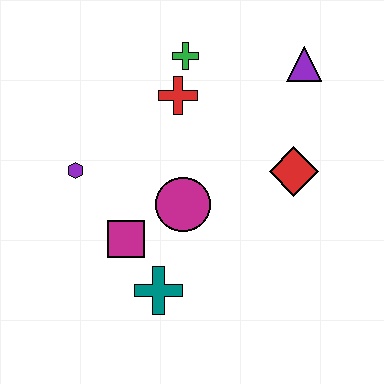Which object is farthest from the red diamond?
The purple hexagon is farthest from the red diamond.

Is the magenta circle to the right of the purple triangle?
No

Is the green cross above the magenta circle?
Yes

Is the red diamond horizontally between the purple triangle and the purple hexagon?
Yes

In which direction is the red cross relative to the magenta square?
The red cross is above the magenta square.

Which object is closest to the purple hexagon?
The magenta square is closest to the purple hexagon.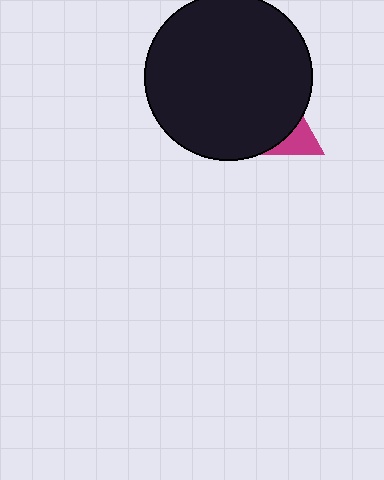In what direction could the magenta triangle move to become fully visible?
The magenta triangle could move toward the lower-right. That would shift it out from behind the black circle entirely.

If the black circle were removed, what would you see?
You would see the complete magenta triangle.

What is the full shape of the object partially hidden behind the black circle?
The partially hidden object is a magenta triangle.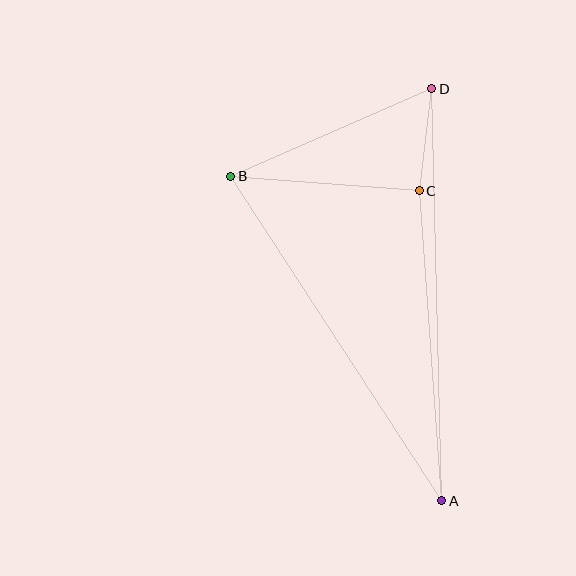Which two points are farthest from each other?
Points A and D are farthest from each other.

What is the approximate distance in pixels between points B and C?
The distance between B and C is approximately 189 pixels.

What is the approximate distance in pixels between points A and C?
The distance between A and C is approximately 311 pixels.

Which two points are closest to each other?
Points C and D are closest to each other.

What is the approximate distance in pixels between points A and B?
The distance between A and B is approximately 387 pixels.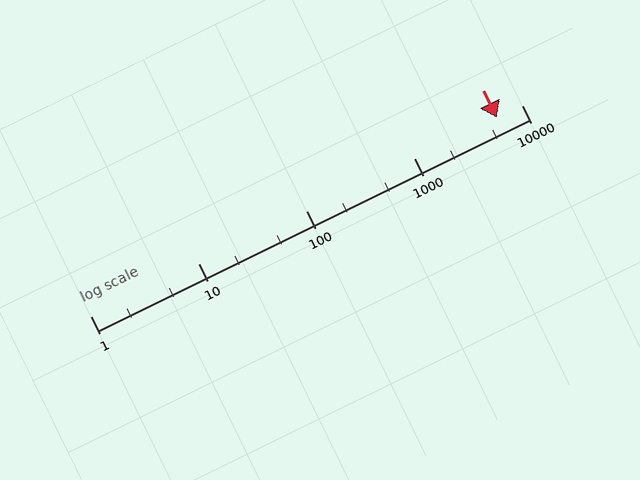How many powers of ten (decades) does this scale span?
The scale spans 4 decades, from 1 to 10000.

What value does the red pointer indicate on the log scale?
The pointer indicates approximately 5900.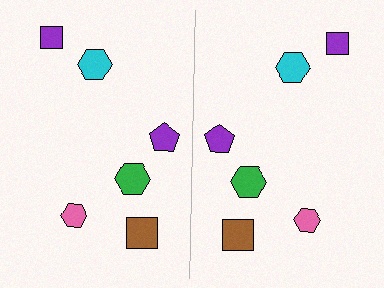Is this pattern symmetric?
Yes, this pattern has bilateral (reflection) symmetry.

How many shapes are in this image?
There are 12 shapes in this image.